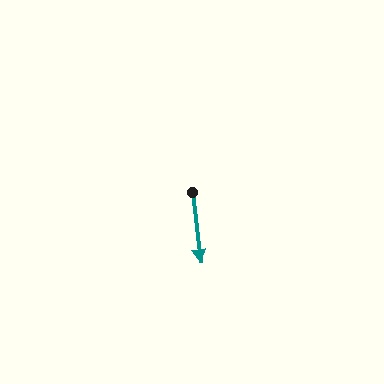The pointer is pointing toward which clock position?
Roughly 6 o'clock.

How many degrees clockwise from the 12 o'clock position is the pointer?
Approximately 173 degrees.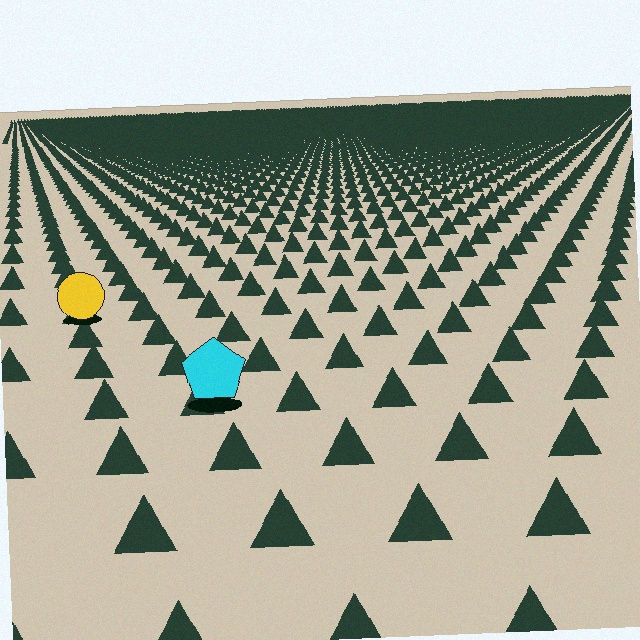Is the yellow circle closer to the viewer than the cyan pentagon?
No. The cyan pentagon is closer — you can tell from the texture gradient: the ground texture is coarser near it.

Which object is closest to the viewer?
The cyan pentagon is closest. The texture marks near it are larger and more spread out.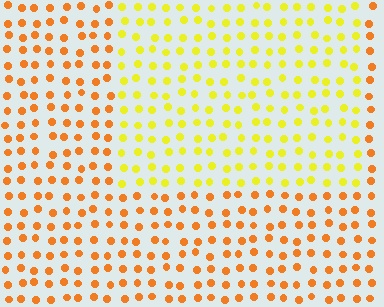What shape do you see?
I see a rectangle.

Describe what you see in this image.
The image is filled with small orange elements in a uniform arrangement. A rectangle-shaped region is visible where the elements are tinted to a slightly different hue, forming a subtle color boundary.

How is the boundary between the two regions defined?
The boundary is defined purely by a slight shift in hue (about 36 degrees). Spacing, size, and orientation are identical on both sides.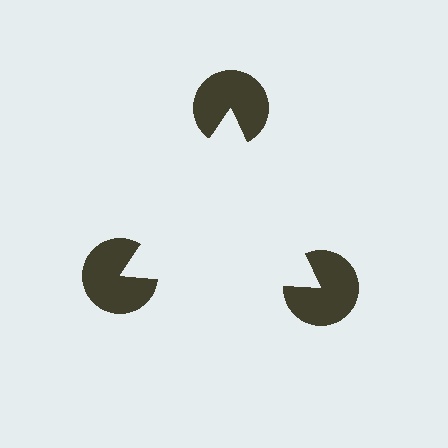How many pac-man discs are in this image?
There are 3 — one at each vertex of the illusory triangle.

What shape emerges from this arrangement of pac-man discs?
An illusory triangle — its edges are inferred from the aligned wedge cuts in the pac-man discs, not physically drawn.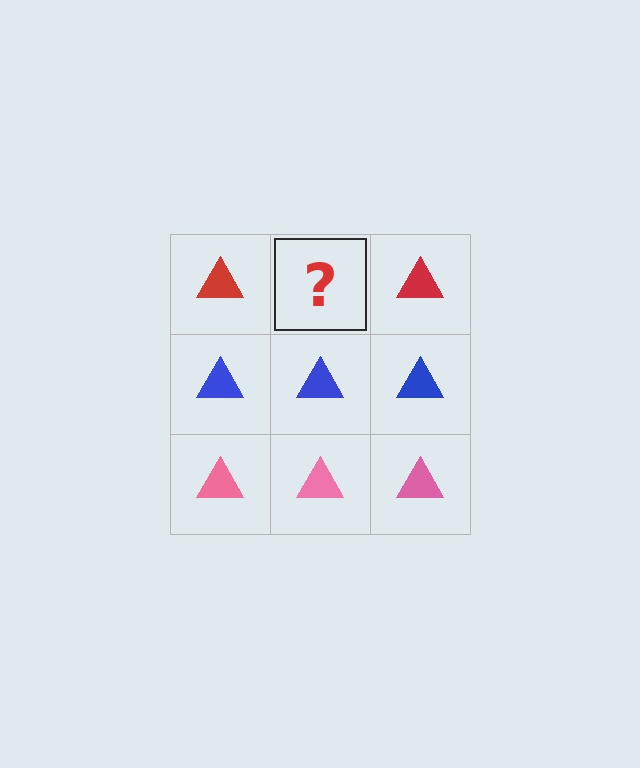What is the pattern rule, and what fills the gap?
The rule is that each row has a consistent color. The gap should be filled with a red triangle.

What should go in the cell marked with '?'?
The missing cell should contain a red triangle.